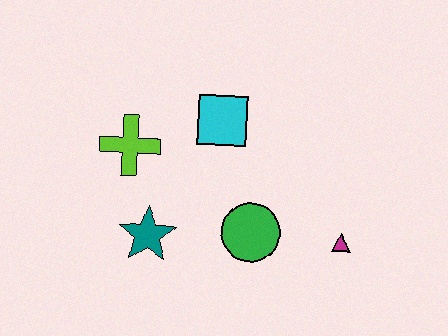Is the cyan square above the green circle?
Yes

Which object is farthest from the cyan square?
The magenta triangle is farthest from the cyan square.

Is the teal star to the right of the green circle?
No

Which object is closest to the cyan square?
The lime cross is closest to the cyan square.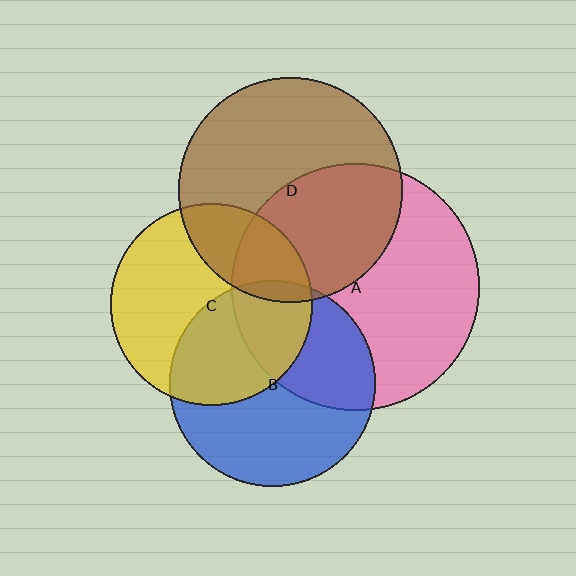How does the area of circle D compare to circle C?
Approximately 1.2 times.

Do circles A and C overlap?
Yes.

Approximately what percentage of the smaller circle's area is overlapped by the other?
Approximately 30%.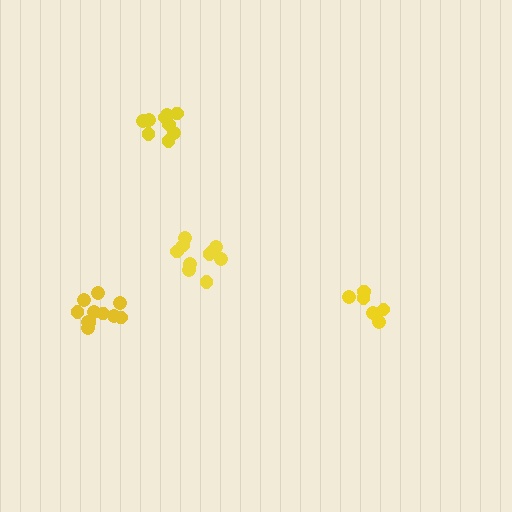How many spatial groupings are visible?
There are 4 spatial groupings.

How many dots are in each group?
Group 1: 10 dots, Group 2: 6 dots, Group 3: 11 dots, Group 4: 9 dots (36 total).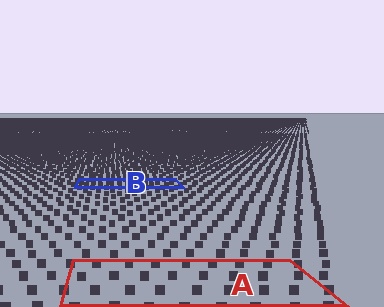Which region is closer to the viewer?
Region A is closer. The texture elements there are larger and more spread out.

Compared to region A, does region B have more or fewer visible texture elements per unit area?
Region B has more texture elements per unit area — they are packed more densely because it is farther away.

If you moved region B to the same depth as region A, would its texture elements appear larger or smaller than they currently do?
They would appear larger. At a closer depth, the same texture elements are projected at a bigger on-screen size.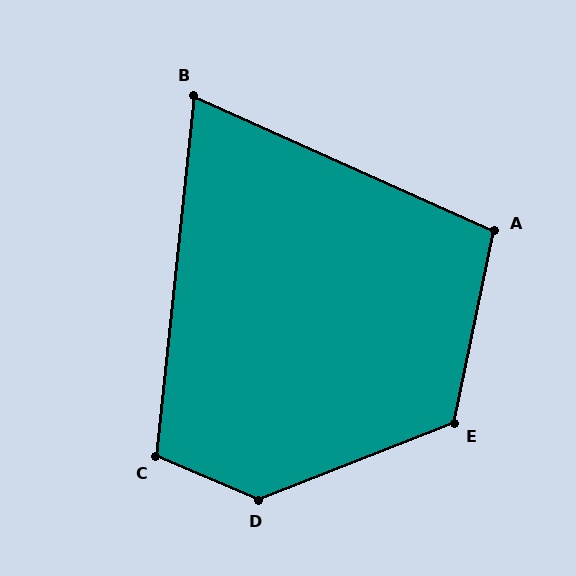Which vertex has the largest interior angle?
D, at approximately 135 degrees.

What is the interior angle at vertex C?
Approximately 107 degrees (obtuse).